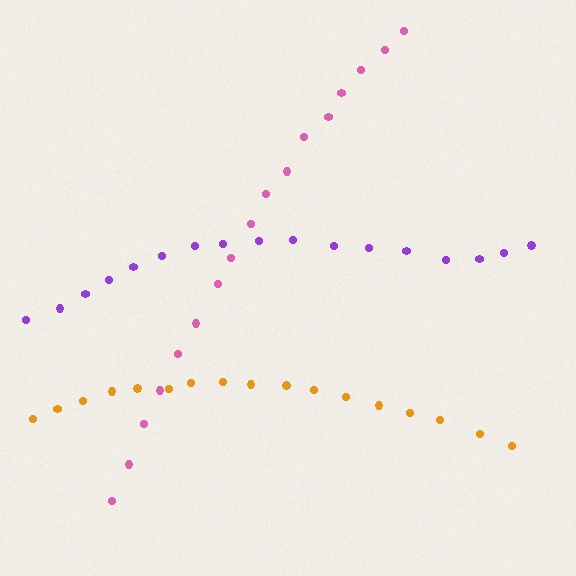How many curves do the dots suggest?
There are 3 distinct paths.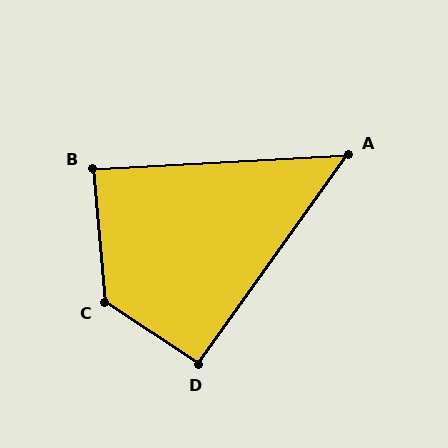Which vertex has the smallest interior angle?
A, at approximately 51 degrees.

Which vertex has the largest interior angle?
C, at approximately 129 degrees.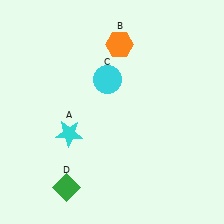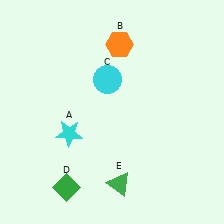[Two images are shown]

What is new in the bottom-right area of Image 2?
A green triangle (E) was added in the bottom-right area of Image 2.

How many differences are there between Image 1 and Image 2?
There is 1 difference between the two images.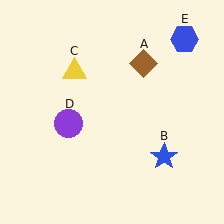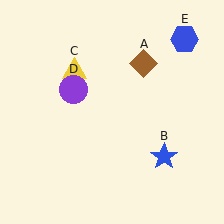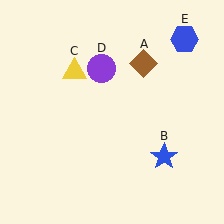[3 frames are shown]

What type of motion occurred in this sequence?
The purple circle (object D) rotated clockwise around the center of the scene.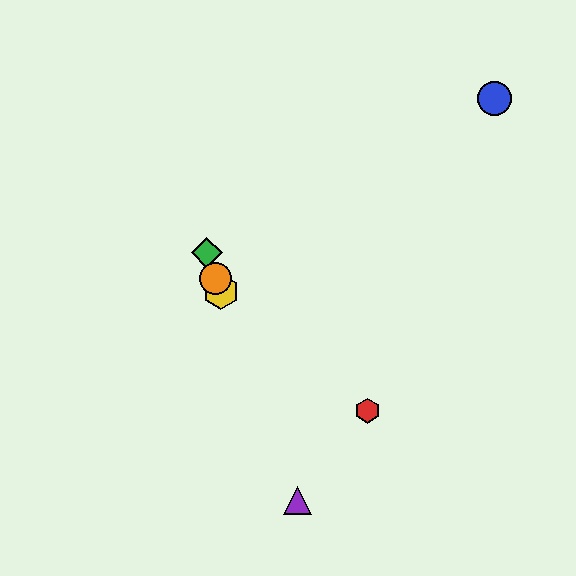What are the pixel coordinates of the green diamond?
The green diamond is at (207, 253).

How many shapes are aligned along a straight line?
4 shapes (the green diamond, the yellow hexagon, the purple triangle, the orange circle) are aligned along a straight line.